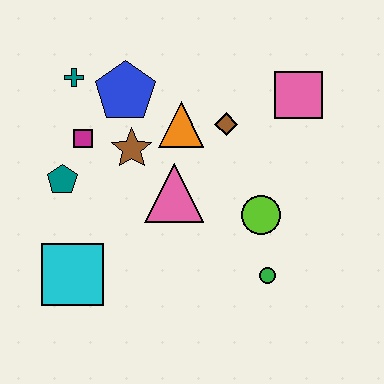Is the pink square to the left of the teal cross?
No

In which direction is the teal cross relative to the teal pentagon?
The teal cross is above the teal pentagon.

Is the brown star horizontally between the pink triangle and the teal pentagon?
Yes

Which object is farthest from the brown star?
The green circle is farthest from the brown star.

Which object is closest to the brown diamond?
The orange triangle is closest to the brown diamond.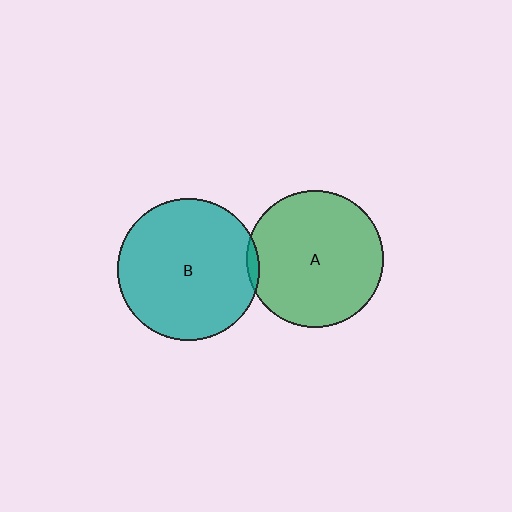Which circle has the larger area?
Circle B (teal).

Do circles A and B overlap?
Yes.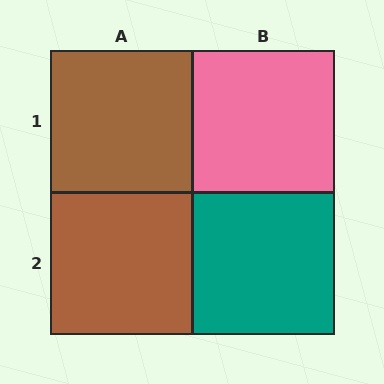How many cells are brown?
2 cells are brown.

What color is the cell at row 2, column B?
Teal.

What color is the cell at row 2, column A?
Brown.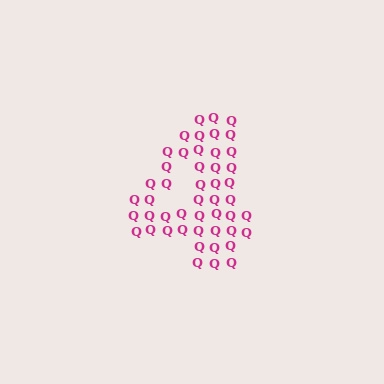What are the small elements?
The small elements are letter Q's.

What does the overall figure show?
The overall figure shows the digit 4.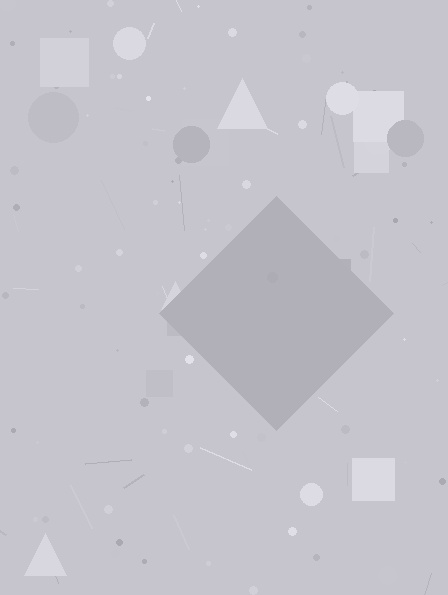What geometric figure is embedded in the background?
A diamond is embedded in the background.